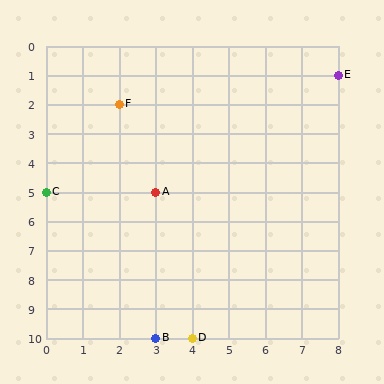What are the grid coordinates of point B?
Point B is at grid coordinates (3, 10).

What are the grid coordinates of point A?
Point A is at grid coordinates (3, 5).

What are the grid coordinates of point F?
Point F is at grid coordinates (2, 2).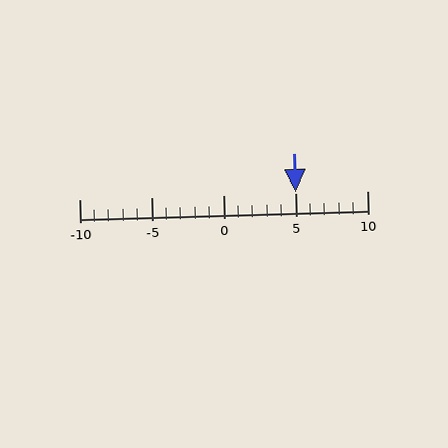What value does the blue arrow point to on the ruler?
The blue arrow points to approximately 5.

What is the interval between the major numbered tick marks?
The major tick marks are spaced 5 units apart.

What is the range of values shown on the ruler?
The ruler shows values from -10 to 10.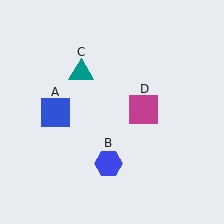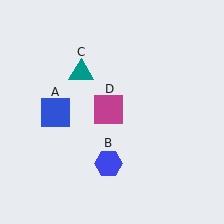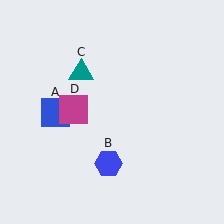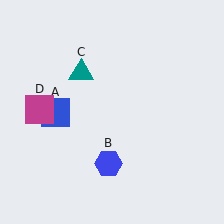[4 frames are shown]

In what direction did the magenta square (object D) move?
The magenta square (object D) moved left.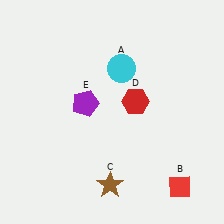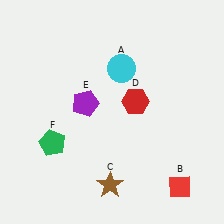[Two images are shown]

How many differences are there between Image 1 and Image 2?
There is 1 difference between the two images.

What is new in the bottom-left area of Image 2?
A green pentagon (F) was added in the bottom-left area of Image 2.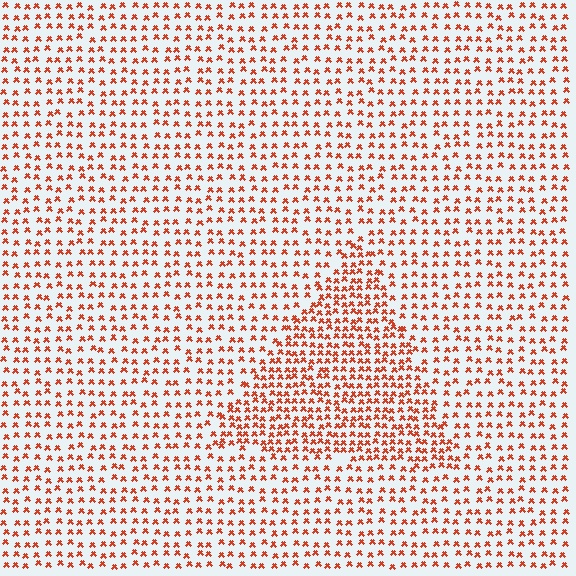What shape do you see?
I see a triangle.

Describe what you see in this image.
The image contains small red elements arranged at two different densities. A triangle-shaped region is visible where the elements are more densely packed than the surrounding area.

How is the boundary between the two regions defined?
The boundary is defined by a change in element density (approximately 1.8x ratio). All elements are the same color, size, and shape.